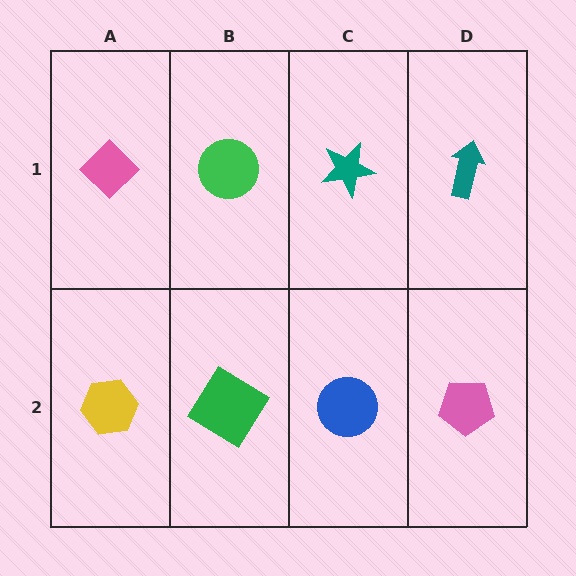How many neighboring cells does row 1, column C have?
3.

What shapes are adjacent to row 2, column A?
A pink diamond (row 1, column A), a green diamond (row 2, column B).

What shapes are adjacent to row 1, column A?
A yellow hexagon (row 2, column A), a green circle (row 1, column B).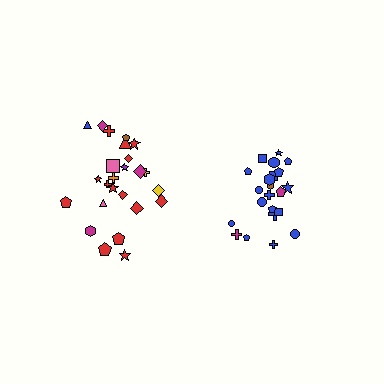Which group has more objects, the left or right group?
The left group.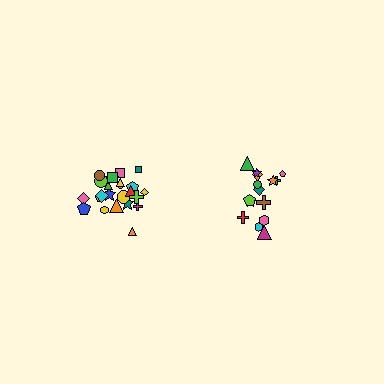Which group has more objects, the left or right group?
The left group.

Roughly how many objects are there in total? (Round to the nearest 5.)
Roughly 40 objects in total.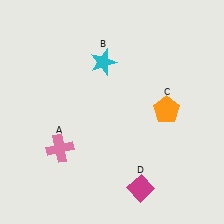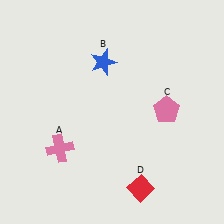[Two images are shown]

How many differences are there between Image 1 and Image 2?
There are 3 differences between the two images.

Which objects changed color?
B changed from cyan to blue. C changed from orange to pink. D changed from magenta to red.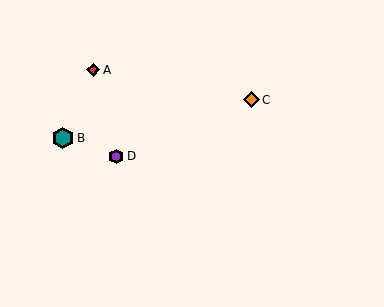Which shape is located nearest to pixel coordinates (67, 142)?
The teal hexagon (labeled B) at (63, 138) is nearest to that location.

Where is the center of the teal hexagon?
The center of the teal hexagon is at (63, 138).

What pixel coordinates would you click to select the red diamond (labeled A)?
Click at (93, 70) to select the red diamond A.